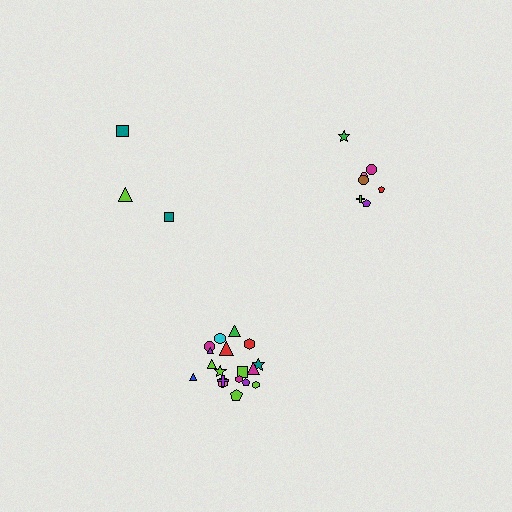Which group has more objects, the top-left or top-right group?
The top-right group.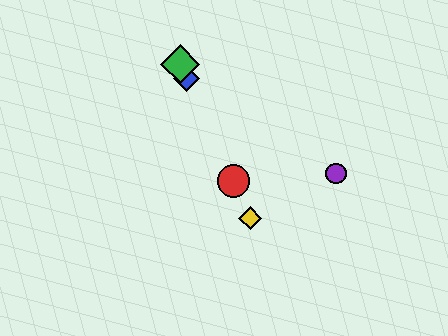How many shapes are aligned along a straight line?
4 shapes (the red circle, the blue diamond, the green diamond, the yellow diamond) are aligned along a straight line.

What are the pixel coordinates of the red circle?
The red circle is at (233, 181).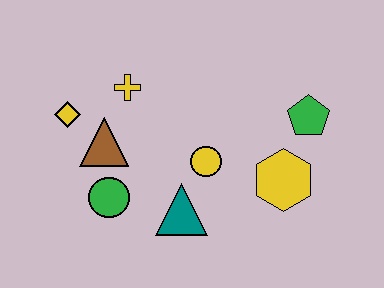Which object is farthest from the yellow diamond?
The green pentagon is farthest from the yellow diamond.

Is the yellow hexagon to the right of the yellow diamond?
Yes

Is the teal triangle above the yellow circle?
No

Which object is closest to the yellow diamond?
The brown triangle is closest to the yellow diamond.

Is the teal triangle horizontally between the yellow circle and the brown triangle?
Yes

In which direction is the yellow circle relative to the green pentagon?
The yellow circle is to the left of the green pentagon.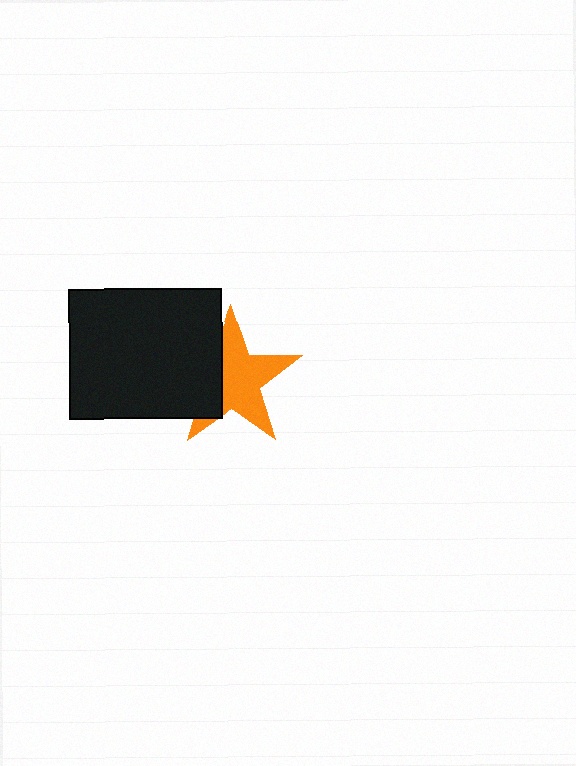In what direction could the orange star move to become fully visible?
The orange star could move right. That would shift it out from behind the black rectangle entirely.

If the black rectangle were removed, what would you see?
You would see the complete orange star.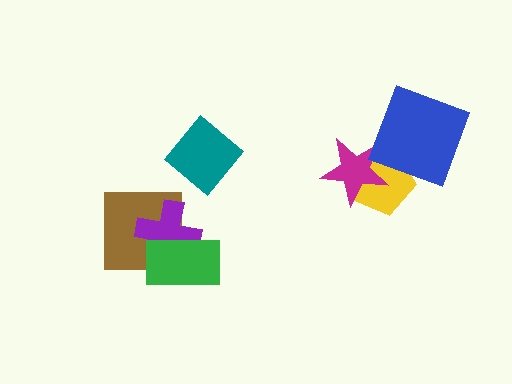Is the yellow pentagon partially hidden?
Yes, it is partially covered by another shape.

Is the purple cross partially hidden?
Yes, it is partially covered by another shape.